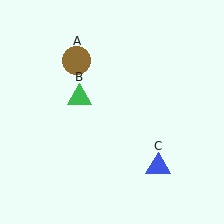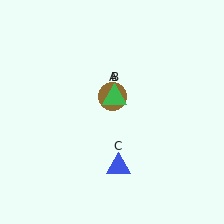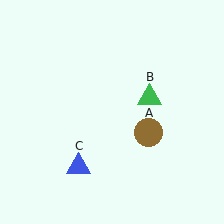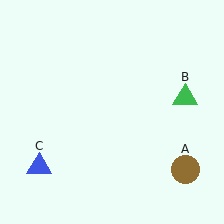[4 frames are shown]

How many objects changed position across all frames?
3 objects changed position: brown circle (object A), green triangle (object B), blue triangle (object C).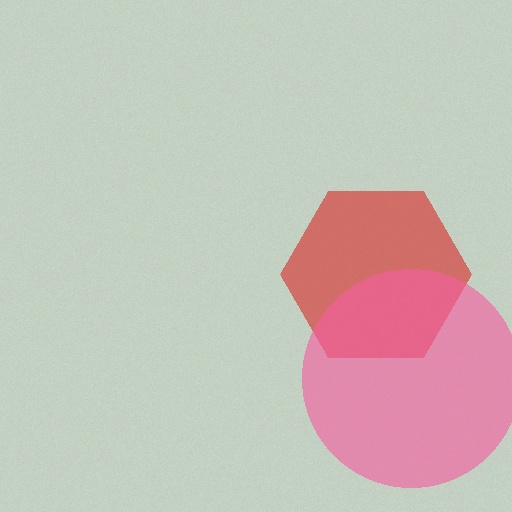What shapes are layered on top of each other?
The layered shapes are: a red hexagon, a pink circle.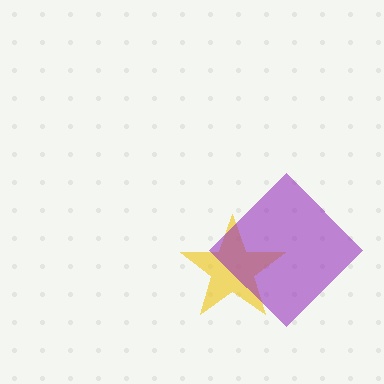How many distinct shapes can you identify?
There are 2 distinct shapes: a yellow star, a purple diamond.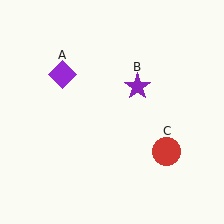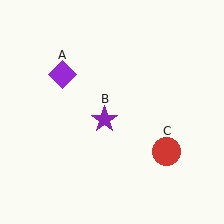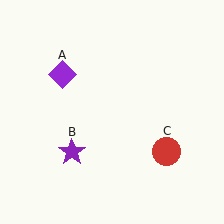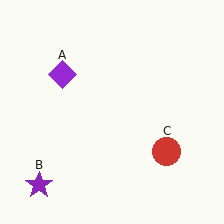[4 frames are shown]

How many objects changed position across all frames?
1 object changed position: purple star (object B).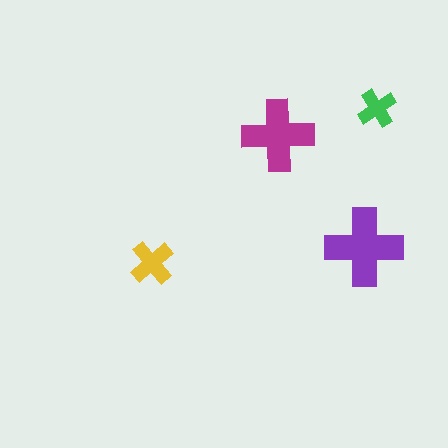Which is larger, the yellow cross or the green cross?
The yellow one.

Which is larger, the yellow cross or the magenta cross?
The magenta one.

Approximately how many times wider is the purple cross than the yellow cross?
About 2 times wider.